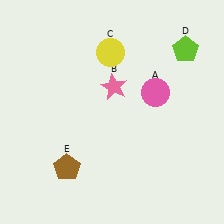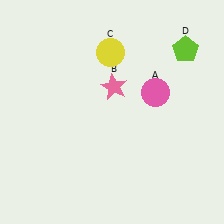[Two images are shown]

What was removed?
The brown pentagon (E) was removed in Image 2.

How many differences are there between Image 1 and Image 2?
There is 1 difference between the two images.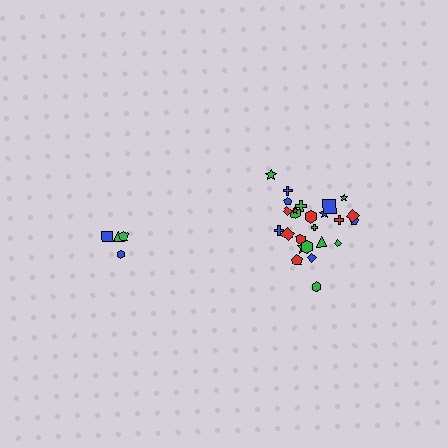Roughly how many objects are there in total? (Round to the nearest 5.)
Roughly 30 objects in total.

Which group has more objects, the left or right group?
The right group.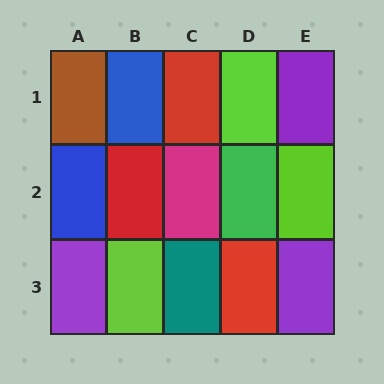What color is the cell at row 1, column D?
Lime.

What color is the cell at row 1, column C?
Red.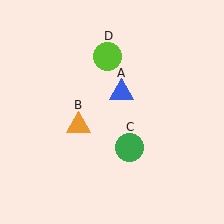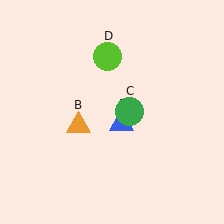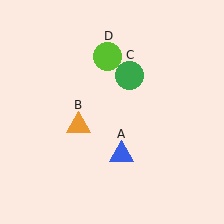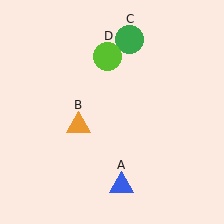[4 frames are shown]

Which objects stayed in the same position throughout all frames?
Orange triangle (object B) and lime circle (object D) remained stationary.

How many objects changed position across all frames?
2 objects changed position: blue triangle (object A), green circle (object C).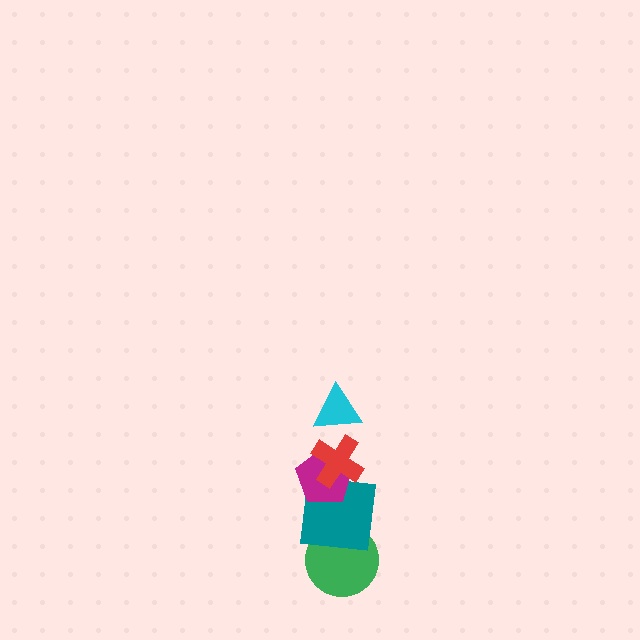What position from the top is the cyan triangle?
The cyan triangle is 1st from the top.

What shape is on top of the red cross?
The cyan triangle is on top of the red cross.